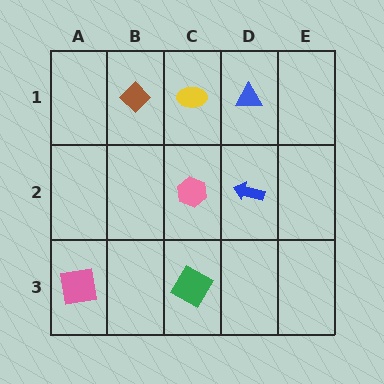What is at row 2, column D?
A blue arrow.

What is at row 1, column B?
A brown diamond.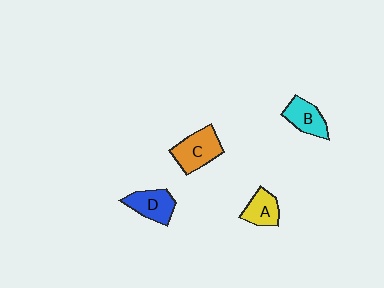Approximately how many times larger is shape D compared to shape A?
Approximately 1.2 times.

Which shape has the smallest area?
Shape A (yellow).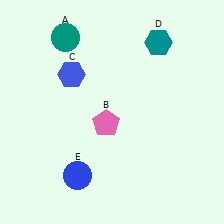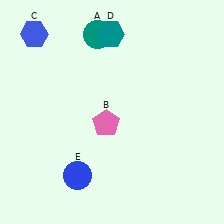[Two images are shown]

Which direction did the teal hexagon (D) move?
The teal hexagon (D) moved left.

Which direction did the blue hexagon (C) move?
The blue hexagon (C) moved up.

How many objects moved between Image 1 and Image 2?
3 objects moved between the two images.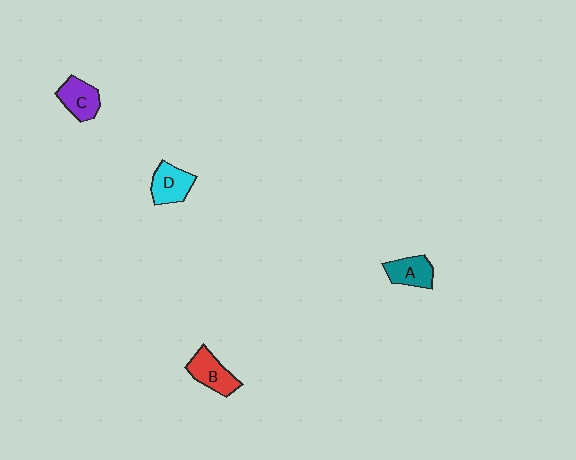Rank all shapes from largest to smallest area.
From largest to smallest: B (red), D (cyan), C (purple), A (teal).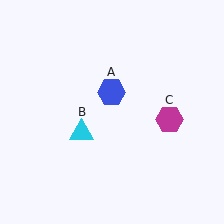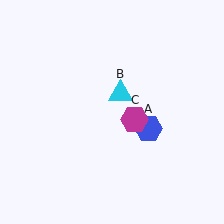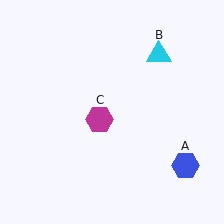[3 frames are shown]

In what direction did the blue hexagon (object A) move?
The blue hexagon (object A) moved down and to the right.